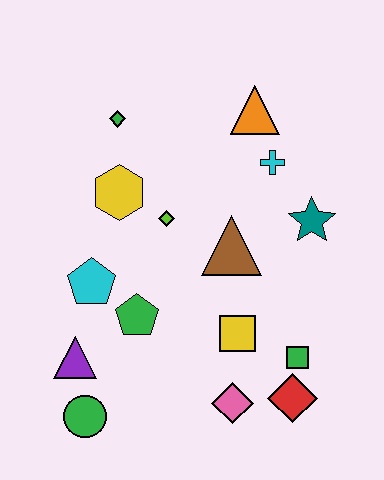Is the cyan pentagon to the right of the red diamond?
No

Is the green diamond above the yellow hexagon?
Yes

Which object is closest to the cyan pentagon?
The green pentagon is closest to the cyan pentagon.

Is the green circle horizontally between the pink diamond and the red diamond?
No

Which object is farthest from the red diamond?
The green diamond is farthest from the red diamond.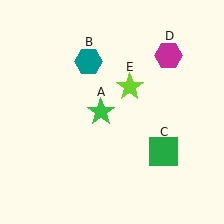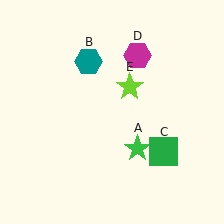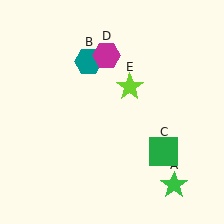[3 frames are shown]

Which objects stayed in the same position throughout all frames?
Teal hexagon (object B) and green square (object C) and lime star (object E) remained stationary.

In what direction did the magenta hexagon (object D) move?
The magenta hexagon (object D) moved left.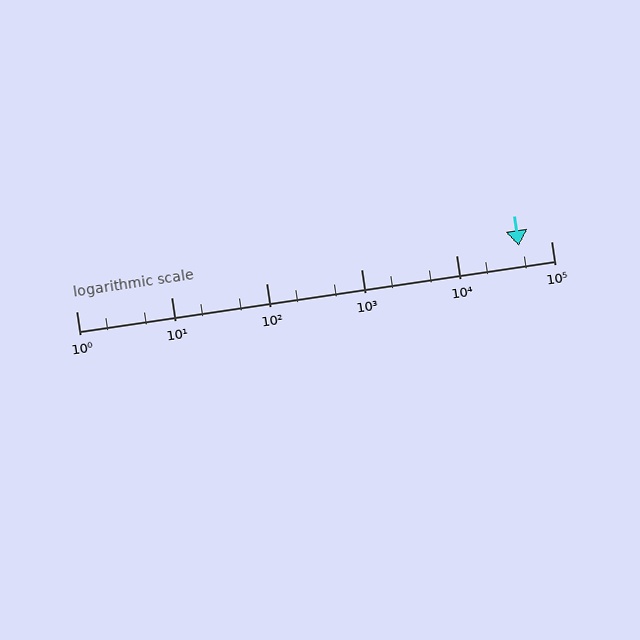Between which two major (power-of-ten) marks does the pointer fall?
The pointer is between 10000 and 100000.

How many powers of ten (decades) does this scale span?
The scale spans 5 decades, from 1 to 100000.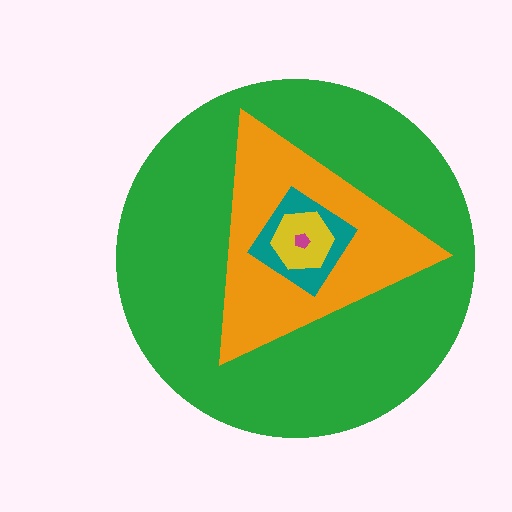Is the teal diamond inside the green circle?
Yes.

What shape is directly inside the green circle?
The orange triangle.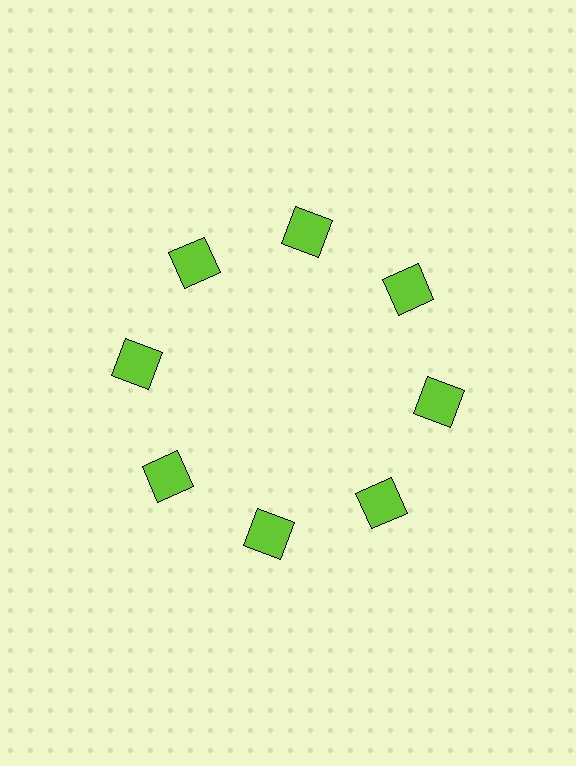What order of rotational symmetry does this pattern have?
This pattern has 8-fold rotational symmetry.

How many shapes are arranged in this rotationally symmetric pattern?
There are 8 shapes, arranged in 8 groups of 1.